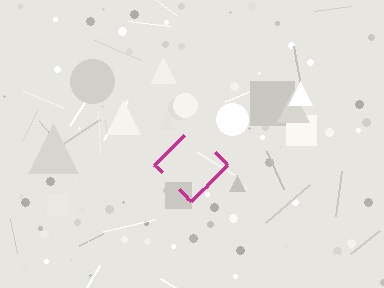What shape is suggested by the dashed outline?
The dashed outline suggests a diamond.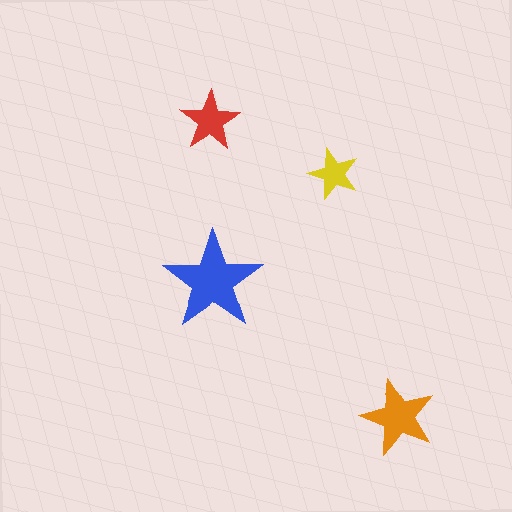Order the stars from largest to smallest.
the blue one, the orange one, the red one, the yellow one.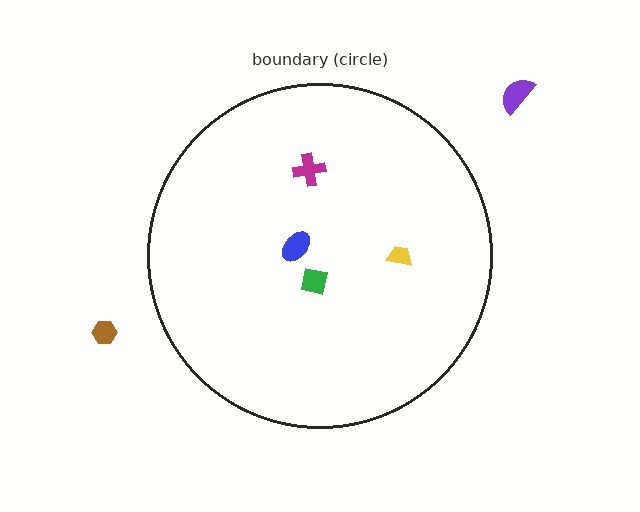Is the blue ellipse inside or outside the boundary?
Inside.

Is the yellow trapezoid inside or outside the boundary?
Inside.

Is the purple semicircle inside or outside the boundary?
Outside.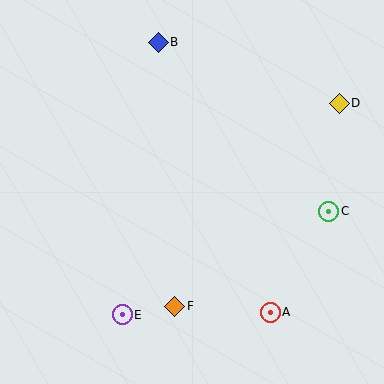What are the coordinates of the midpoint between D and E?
The midpoint between D and E is at (231, 209).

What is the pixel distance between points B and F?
The distance between B and F is 265 pixels.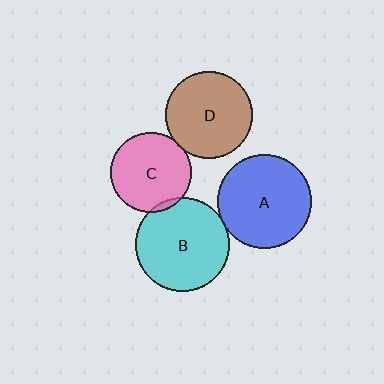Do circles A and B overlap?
Yes.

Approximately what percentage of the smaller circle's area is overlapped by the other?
Approximately 5%.